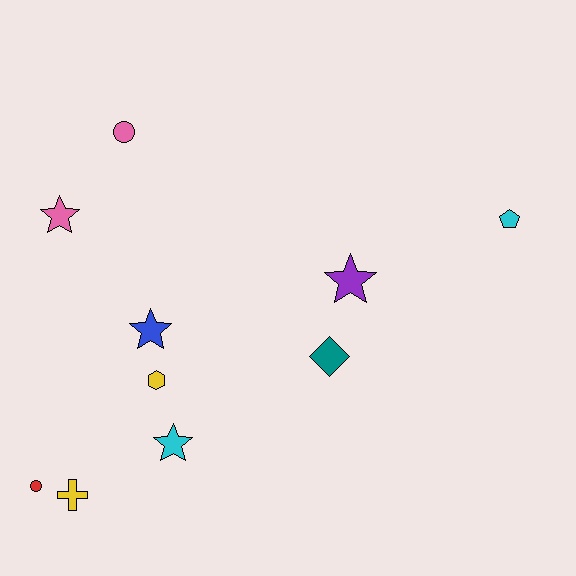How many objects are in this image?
There are 10 objects.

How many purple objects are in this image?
There is 1 purple object.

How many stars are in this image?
There are 4 stars.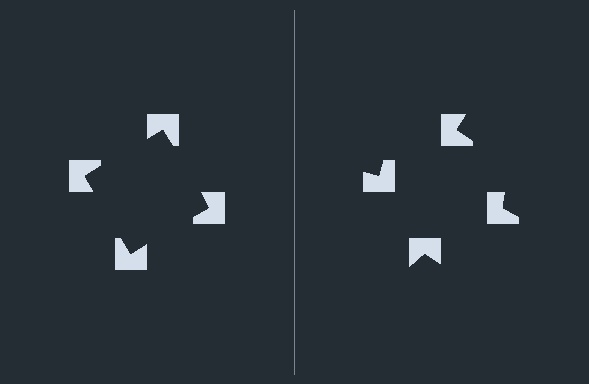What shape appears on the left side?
An illusory square.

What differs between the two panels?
The notched squares are positioned identically on both sides; only the wedge orientations differ. On the left they align to a square; on the right they are misaligned.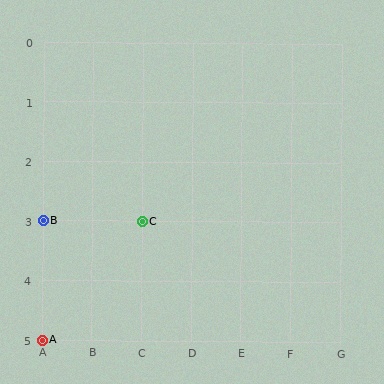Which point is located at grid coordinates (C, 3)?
Point C is at (C, 3).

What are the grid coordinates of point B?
Point B is at grid coordinates (A, 3).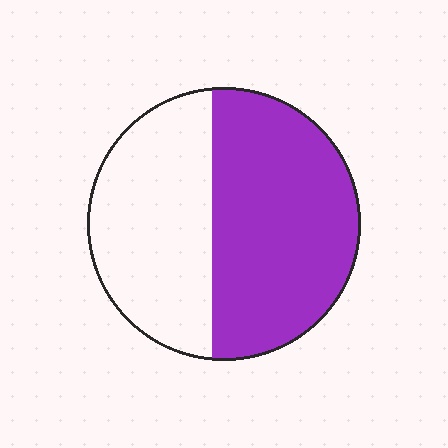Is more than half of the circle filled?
Yes.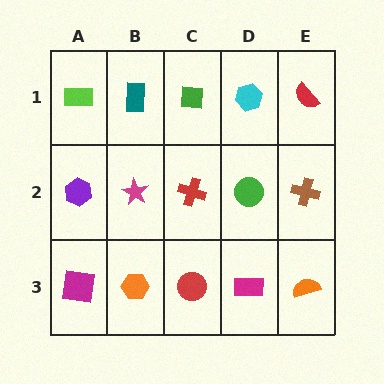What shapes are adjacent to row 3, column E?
A brown cross (row 2, column E), a magenta rectangle (row 3, column D).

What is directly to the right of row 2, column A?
A magenta star.